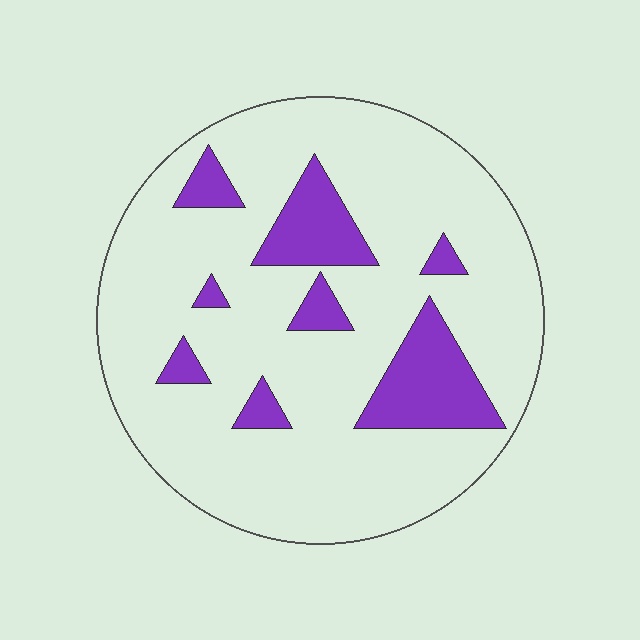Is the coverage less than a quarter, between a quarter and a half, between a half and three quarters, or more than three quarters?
Less than a quarter.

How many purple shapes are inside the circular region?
8.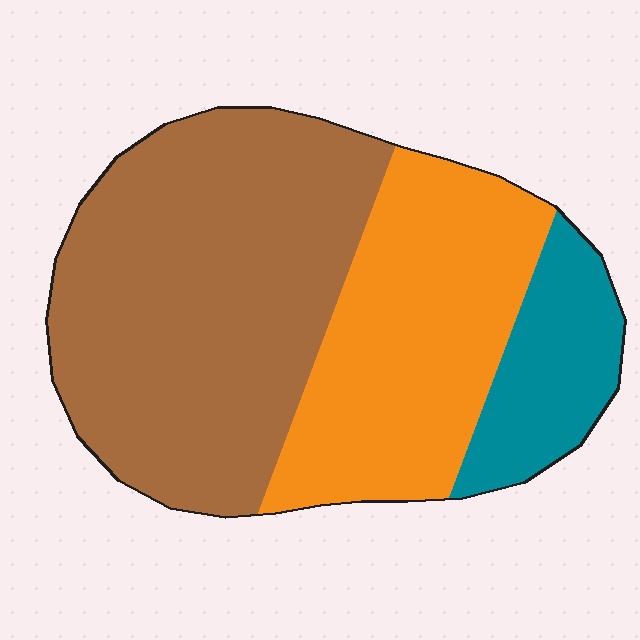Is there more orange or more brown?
Brown.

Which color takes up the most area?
Brown, at roughly 55%.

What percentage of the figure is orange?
Orange covers 33% of the figure.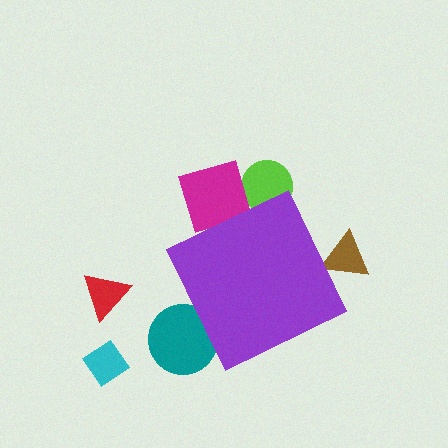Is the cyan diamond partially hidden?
No, the cyan diamond is fully visible.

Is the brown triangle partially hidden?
Yes, the brown triangle is partially hidden behind the purple diamond.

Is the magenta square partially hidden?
Yes, the magenta square is partially hidden behind the purple diamond.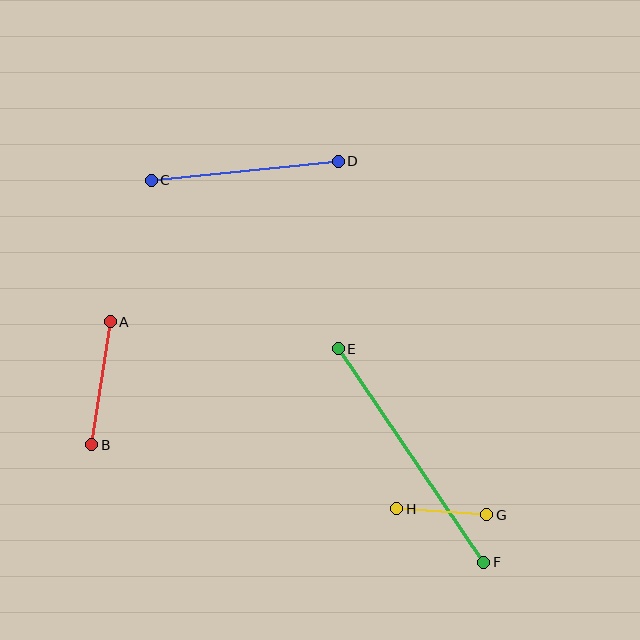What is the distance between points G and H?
The distance is approximately 90 pixels.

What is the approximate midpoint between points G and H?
The midpoint is at approximately (442, 512) pixels.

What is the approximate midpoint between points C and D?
The midpoint is at approximately (245, 171) pixels.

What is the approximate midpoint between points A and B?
The midpoint is at approximately (101, 383) pixels.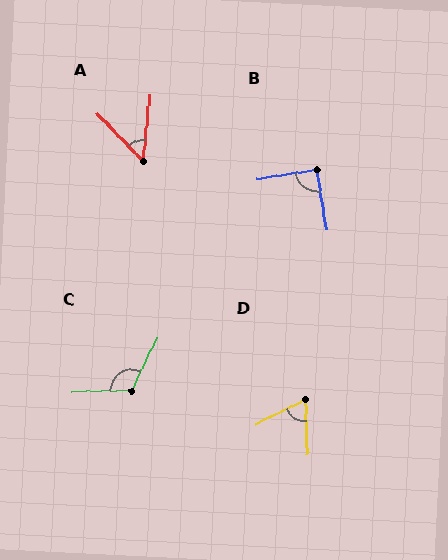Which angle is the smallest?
A, at approximately 50 degrees.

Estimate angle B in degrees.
Approximately 90 degrees.